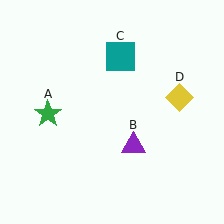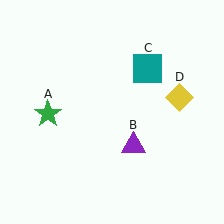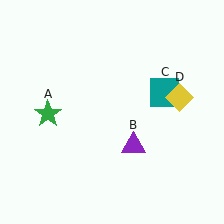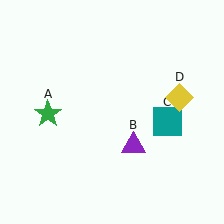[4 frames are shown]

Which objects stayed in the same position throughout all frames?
Green star (object A) and purple triangle (object B) and yellow diamond (object D) remained stationary.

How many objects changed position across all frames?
1 object changed position: teal square (object C).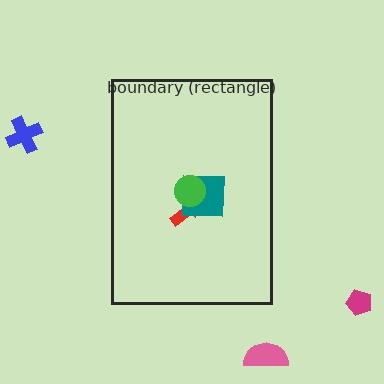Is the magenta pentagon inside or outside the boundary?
Outside.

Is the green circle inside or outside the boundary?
Inside.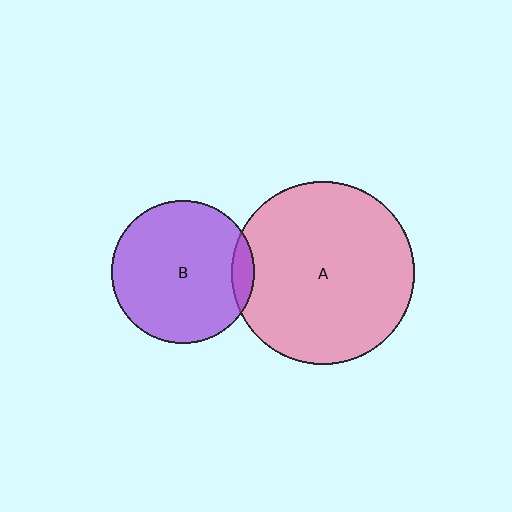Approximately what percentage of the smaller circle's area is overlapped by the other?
Approximately 10%.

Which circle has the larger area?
Circle A (pink).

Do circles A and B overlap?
Yes.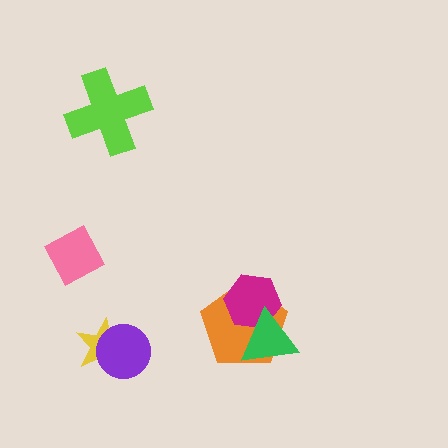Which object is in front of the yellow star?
The purple circle is in front of the yellow star.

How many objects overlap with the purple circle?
1 object overlaps with the purple circle.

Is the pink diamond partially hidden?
No, no other shape covers it.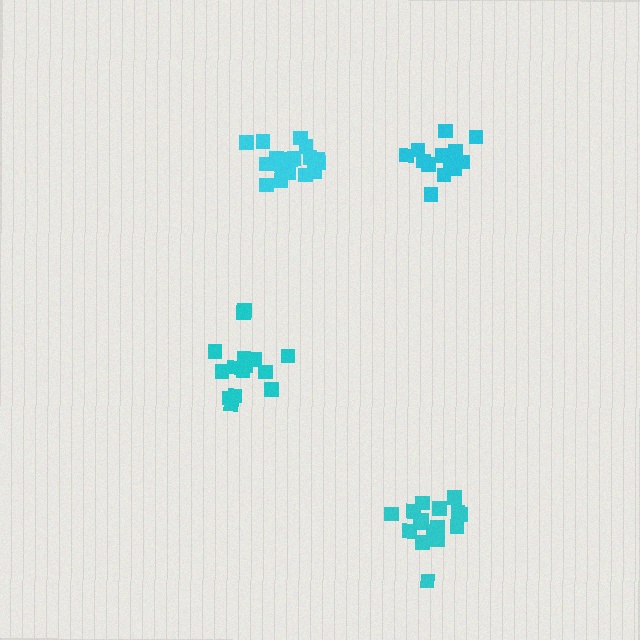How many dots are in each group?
Group 1: 16 dots, Group 2: 19 dots, Group 3: 13 dots, Group 4: 16 dots (64 total).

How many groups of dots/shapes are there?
There are 4 groups.